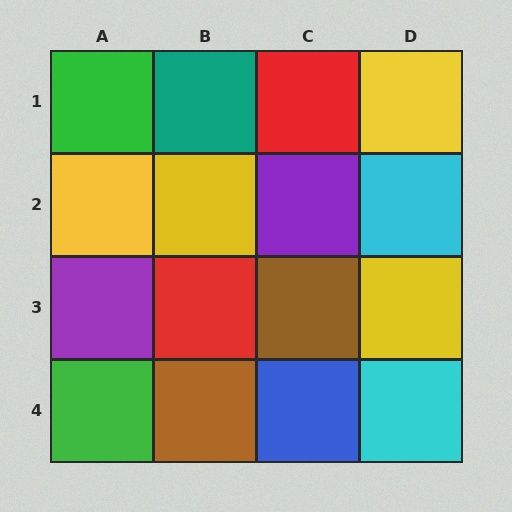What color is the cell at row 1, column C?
Red.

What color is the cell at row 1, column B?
Teal.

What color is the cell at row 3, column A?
Purple.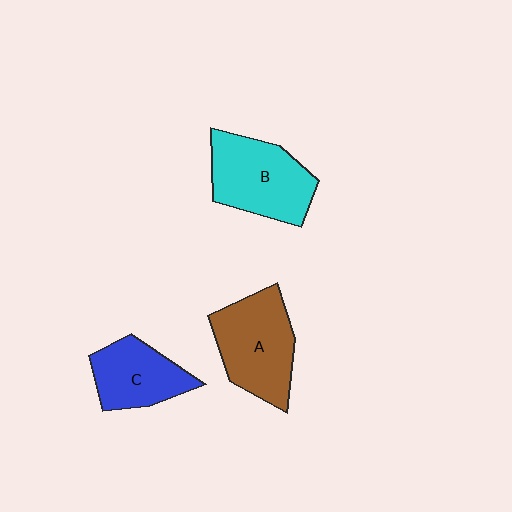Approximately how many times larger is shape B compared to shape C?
Approximately 1.3 times.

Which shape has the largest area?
Shape A (brown).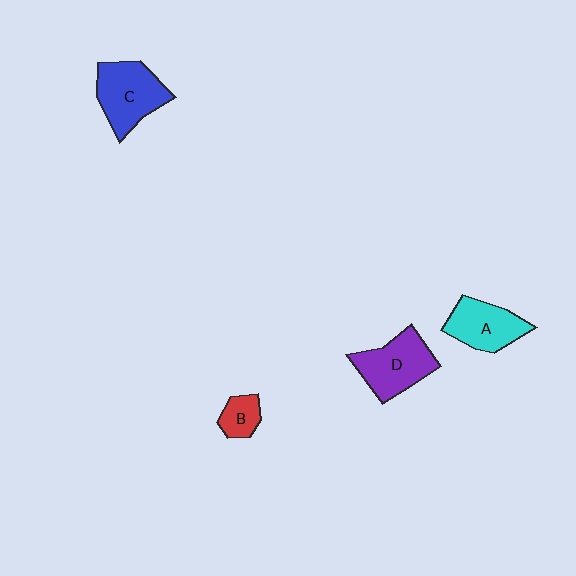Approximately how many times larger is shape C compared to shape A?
Approximately 1.2 times.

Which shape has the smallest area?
Shape B (red).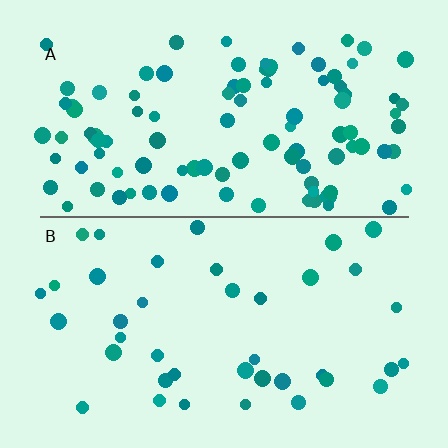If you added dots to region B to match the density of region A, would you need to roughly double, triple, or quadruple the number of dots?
Approximately triple.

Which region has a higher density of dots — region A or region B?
A (the top).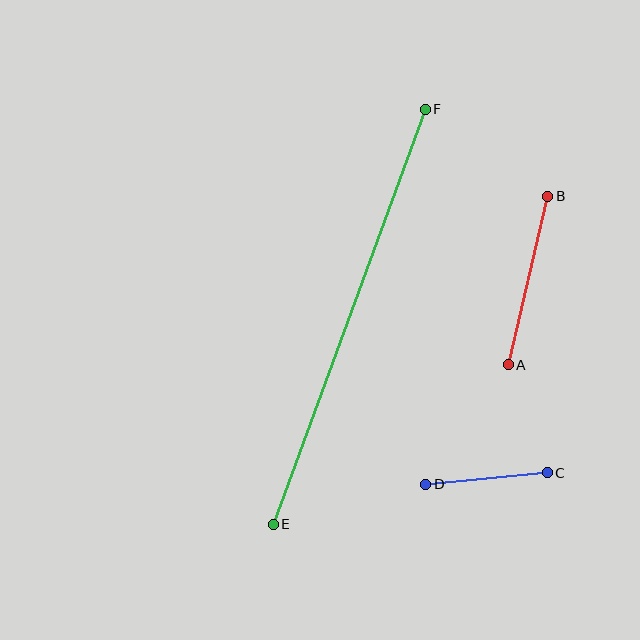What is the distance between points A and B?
The distance is approximately 173 pixels.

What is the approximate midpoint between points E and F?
The midpoint is at approximately (349, 317) pixels.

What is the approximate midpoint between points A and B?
The midpoint is at approximately (528, 281) pixels.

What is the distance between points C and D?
The distance is approximately 122 pixels.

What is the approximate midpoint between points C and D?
The midpoint is at approximately (486, 479) pixels.